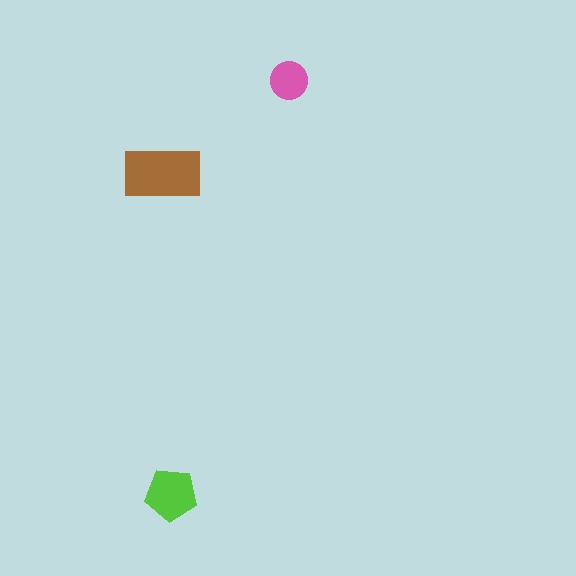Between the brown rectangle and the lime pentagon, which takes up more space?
The brown rectangle.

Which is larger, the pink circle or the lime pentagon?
The lime pentagon.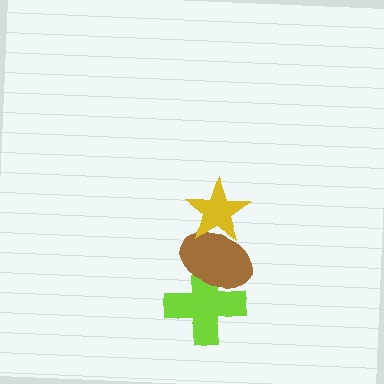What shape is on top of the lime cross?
The brown ellipse is on top of the lime cross.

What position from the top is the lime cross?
The lime cross is 3rd from the top.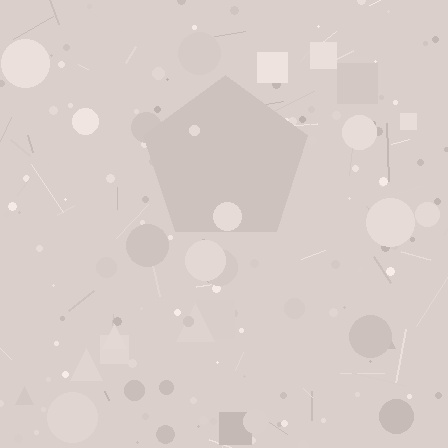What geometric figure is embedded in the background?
A pentagon is embedded in the background.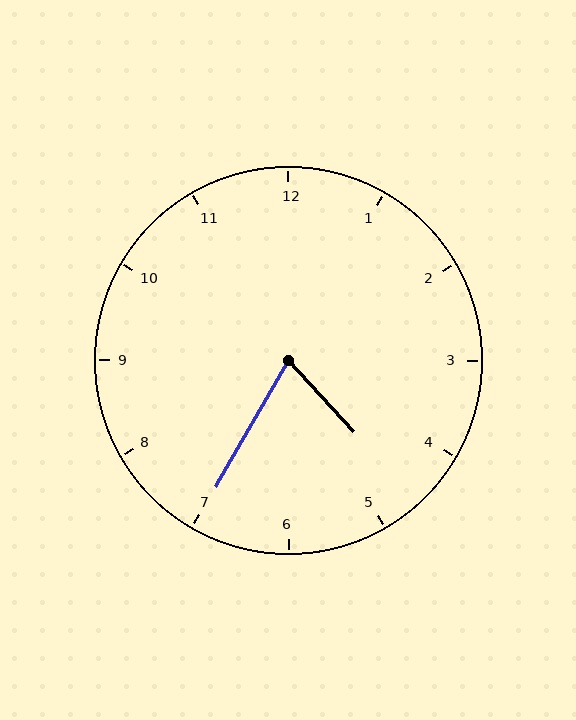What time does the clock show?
4:35.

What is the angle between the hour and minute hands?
Approximately 72 degrees.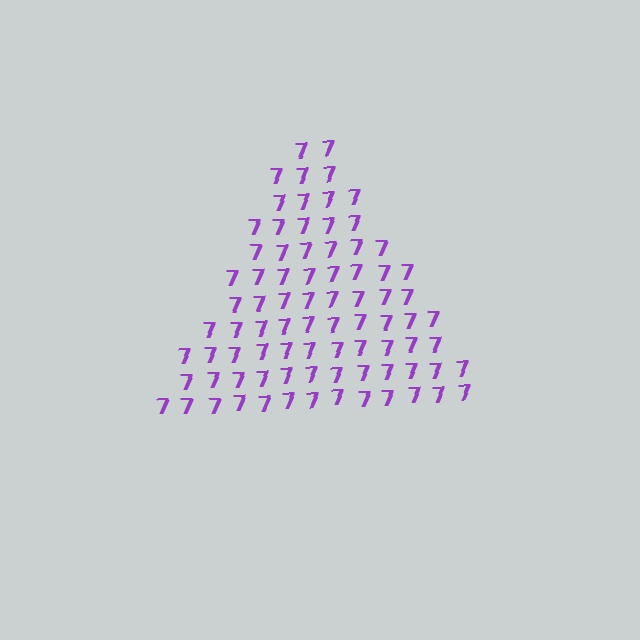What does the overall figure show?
The overall figure shows a triangle.